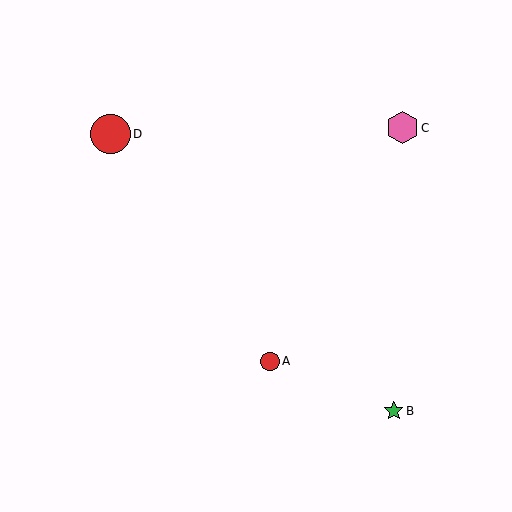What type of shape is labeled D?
Shape D is a red circle.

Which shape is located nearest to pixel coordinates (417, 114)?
The pink hexagon (labeled C) at (403, 128) is nearest to that location.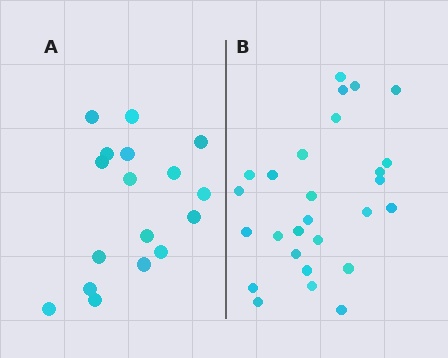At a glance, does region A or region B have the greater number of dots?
Region B (the right region) has more dots.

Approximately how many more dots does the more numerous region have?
Region B has roughly 10 or so more dots than region A.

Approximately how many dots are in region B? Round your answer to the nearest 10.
About 30 dots. (The exact count is 27, which rounds to 30.)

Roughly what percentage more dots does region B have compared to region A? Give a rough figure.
About 60% more.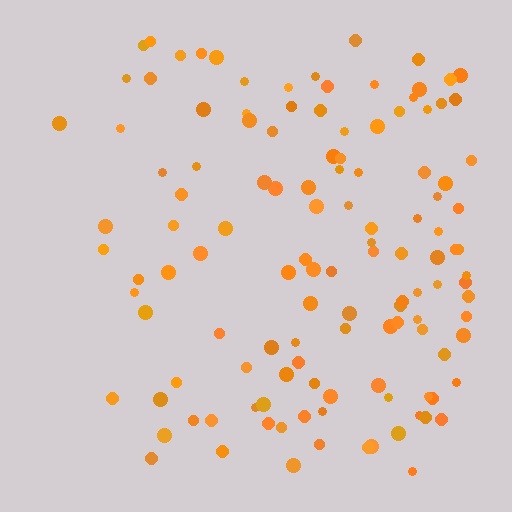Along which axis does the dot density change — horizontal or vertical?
Horizontal.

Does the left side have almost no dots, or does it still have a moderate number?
Still a moderate number, just noticeably fewer than the right.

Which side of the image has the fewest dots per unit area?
The left.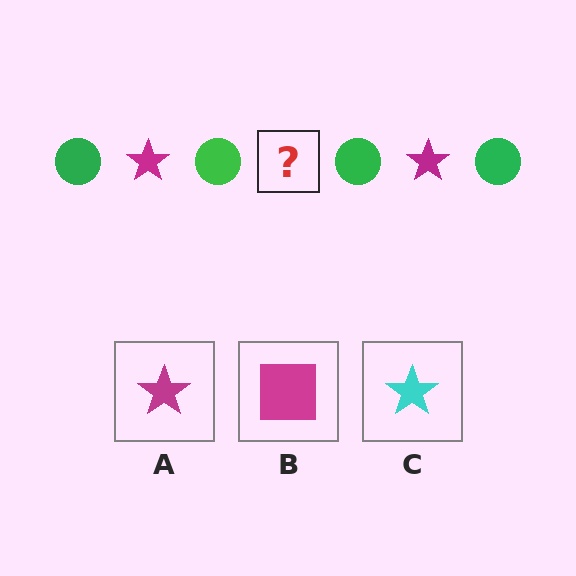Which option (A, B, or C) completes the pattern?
A.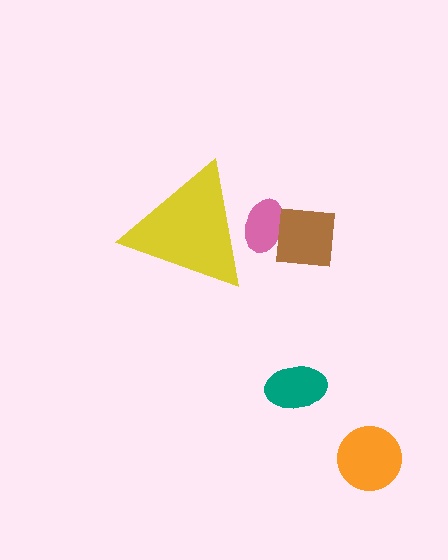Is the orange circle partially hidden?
No, the orange circle is fully visible.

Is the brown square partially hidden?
No, the brown square is fully visible.